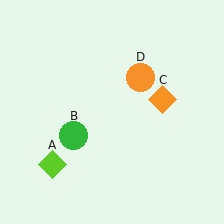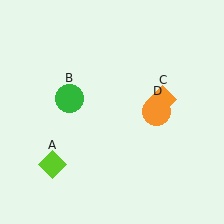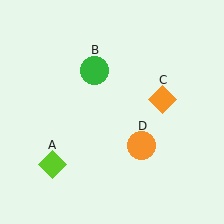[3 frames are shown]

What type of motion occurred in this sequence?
The green circle (object B), orange circle (object D) rotated clockwise around the center of the scene.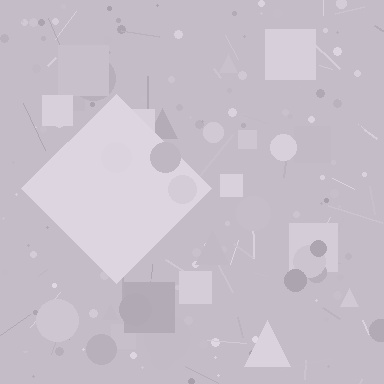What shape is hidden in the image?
A diamond is hidden in the image.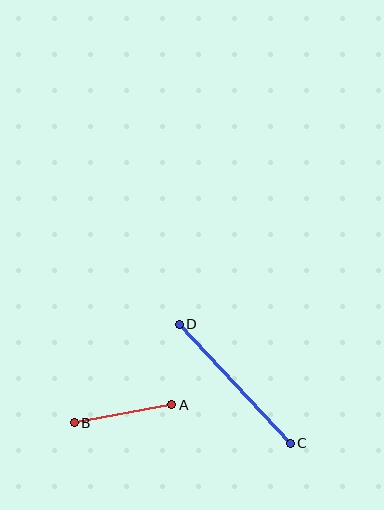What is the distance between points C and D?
The distance is approximately 163 pixels.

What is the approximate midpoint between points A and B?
The midpoint is at approximately (123, 414) pixels.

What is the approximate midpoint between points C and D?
The midpoint is at approximately (235, 384) pixels.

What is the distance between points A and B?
The distance is approximately 99 pixels.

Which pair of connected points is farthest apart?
Points C and D are farthest apart.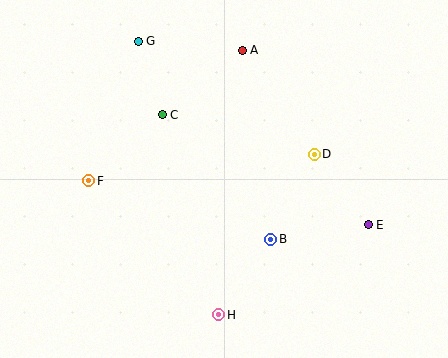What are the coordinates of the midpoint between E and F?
The midpoint between E and F is at (229, 203).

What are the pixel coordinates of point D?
Point D is at (314, 154).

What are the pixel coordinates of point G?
Point G is at (138, 41).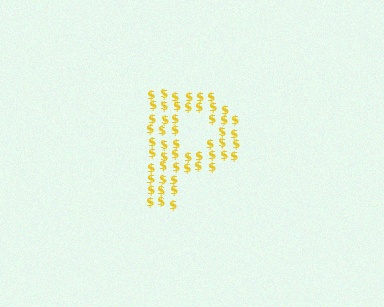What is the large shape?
The large shape is the letter P.